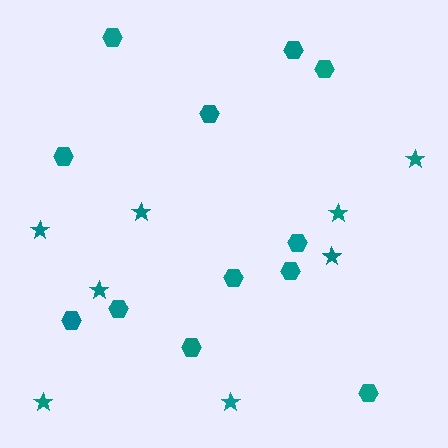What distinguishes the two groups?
There are 2 groups: one group of stars (8) and one group of hexagons (12).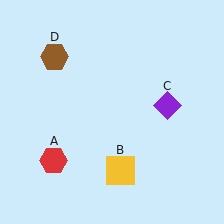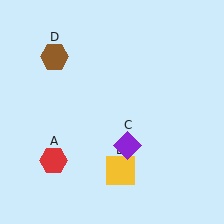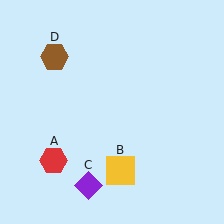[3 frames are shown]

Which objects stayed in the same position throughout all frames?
Red hexagon (object A) and yellow square (object B) and brown hexagon (object D) remained stationary.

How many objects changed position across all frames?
1 object changed position: purple diamond (object C).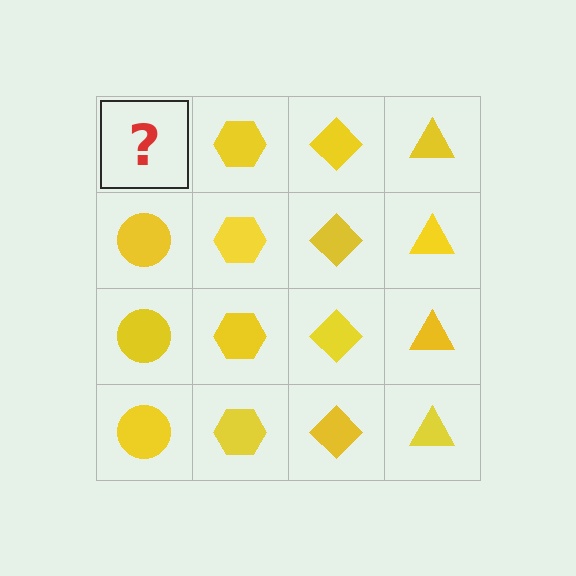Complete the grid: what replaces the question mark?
The question mark should be replaced with a yellow circle.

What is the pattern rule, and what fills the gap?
The rule is that each column has a consistent shape. The gap should be filled with a yellow circle.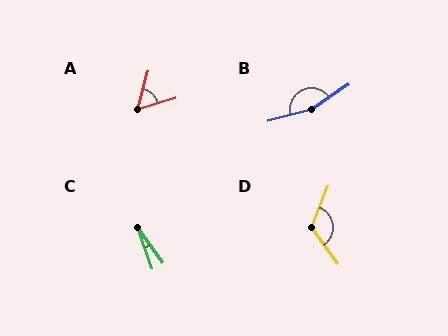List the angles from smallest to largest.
C (15°), A (59°), D (122°), B (160°).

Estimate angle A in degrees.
Approximately 59 degrees.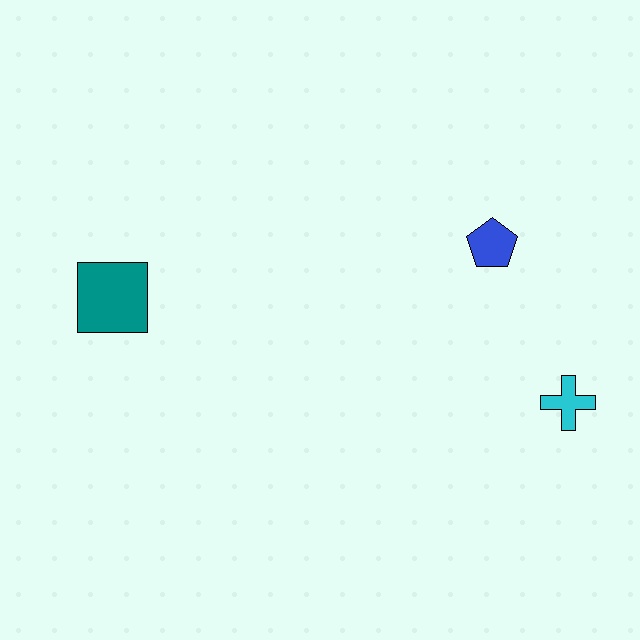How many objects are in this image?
There are 3 objects.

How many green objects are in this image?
There are no green objects.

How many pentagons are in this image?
There is 1 pentagon.